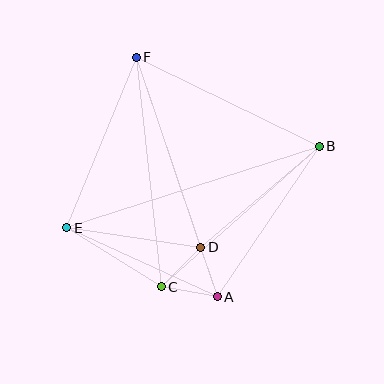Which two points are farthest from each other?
Points B and E are farthest from each other.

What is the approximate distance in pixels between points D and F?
The distance between D and F is approximately 201 pixels.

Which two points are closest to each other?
Points A and D are closest to each other.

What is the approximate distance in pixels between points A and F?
The distance between A and F is approximately 253 pixels.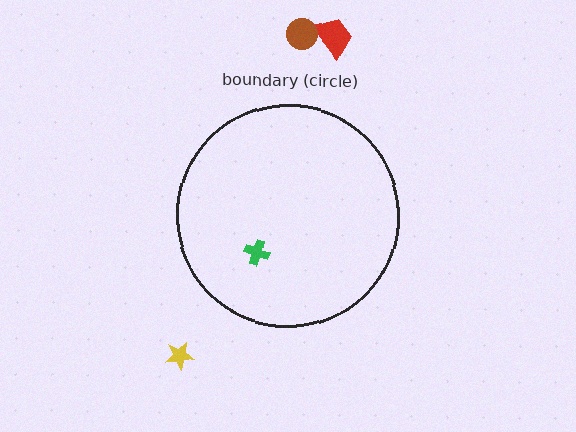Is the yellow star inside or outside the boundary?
Outside.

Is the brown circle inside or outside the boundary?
Outside.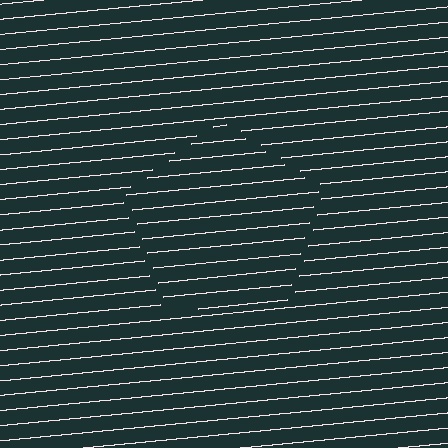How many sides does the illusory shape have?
5 sides — the line-ends trace a pentagon.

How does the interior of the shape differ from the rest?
The interior of the shape contains the same grating, shifted by half a period — the contour is defined by the phase discontinuity where line-ends from the inner and outer gratings abut.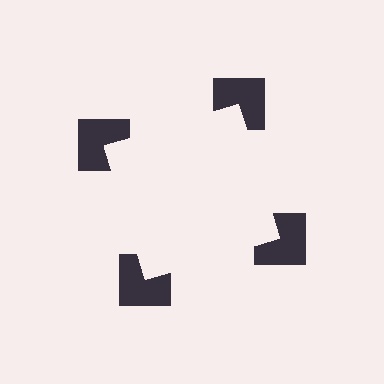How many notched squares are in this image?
There are 4 — one at each vertex of the illusory square.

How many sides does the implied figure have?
4 sides.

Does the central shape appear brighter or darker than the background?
It typically appears slightly brighter than the background, even though no actual brightness change is drawn.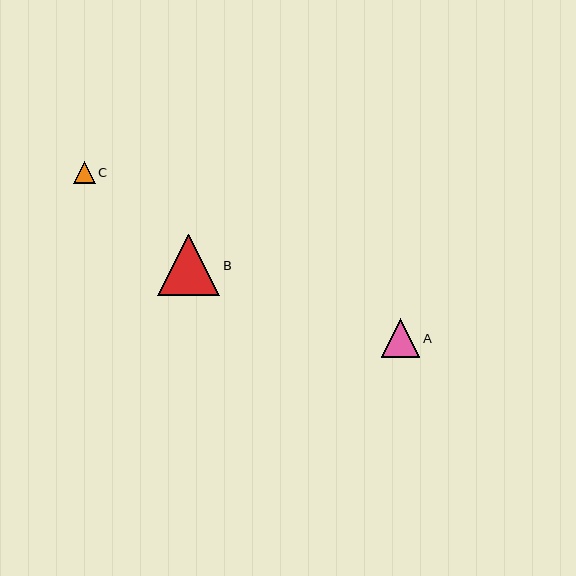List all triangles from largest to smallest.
From largest to smallest: B, A, C.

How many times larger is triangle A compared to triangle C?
Triangle A is approximately 1.8 times the size of triangle C.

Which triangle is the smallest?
Triangle C is the smallest with a size of approximately 22 pixels.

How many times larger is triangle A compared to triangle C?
Triangle A is approximately 1.8 times the size of triangle C.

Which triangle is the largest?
Triangle B is the largest with a size of approximately 62 pixels.